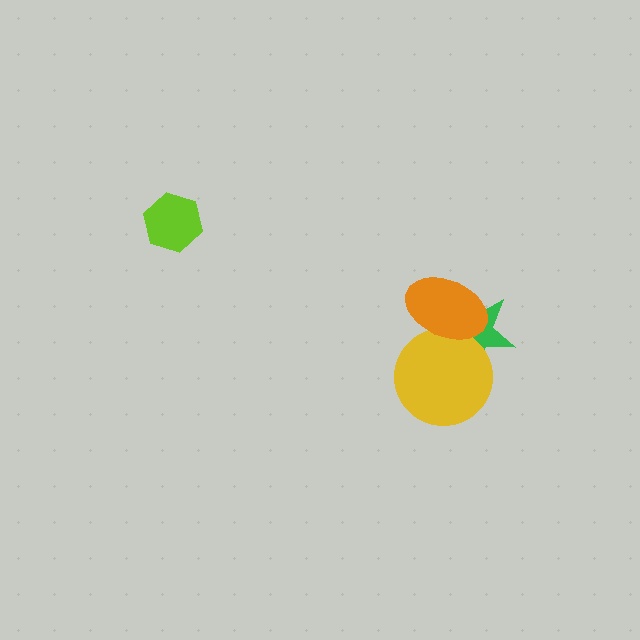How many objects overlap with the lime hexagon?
0 objects overlap with the lime hexagon.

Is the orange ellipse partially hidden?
No, no other shape covers it.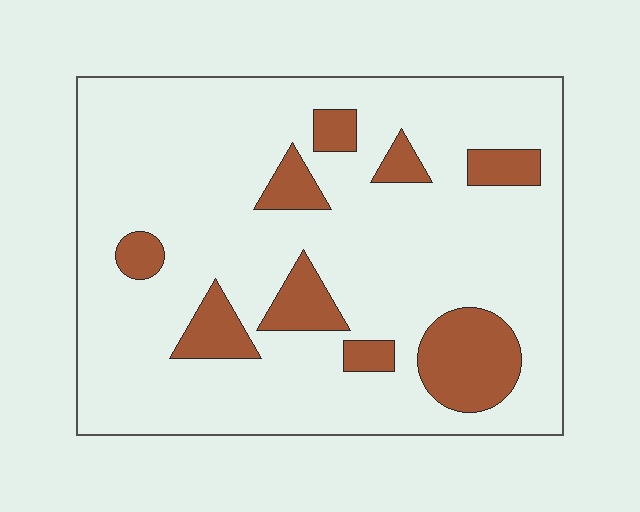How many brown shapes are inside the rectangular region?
9.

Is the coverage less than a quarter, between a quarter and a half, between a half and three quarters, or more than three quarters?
Less than a quarter.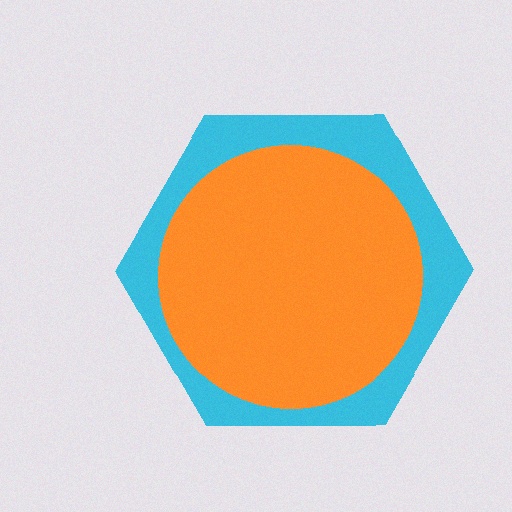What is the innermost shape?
The orange circle.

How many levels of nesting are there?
2.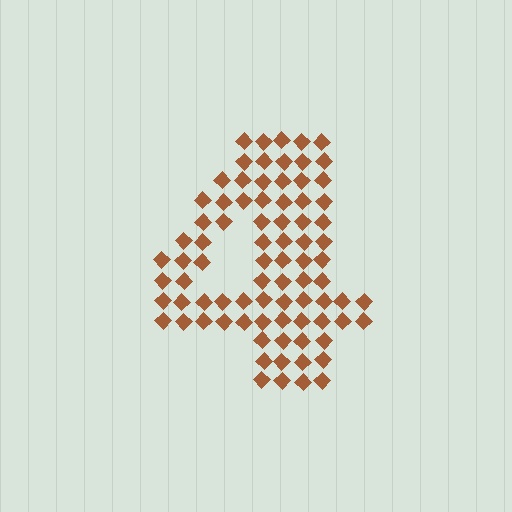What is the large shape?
The large shape is the digit 4.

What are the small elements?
The small elements are diamonds.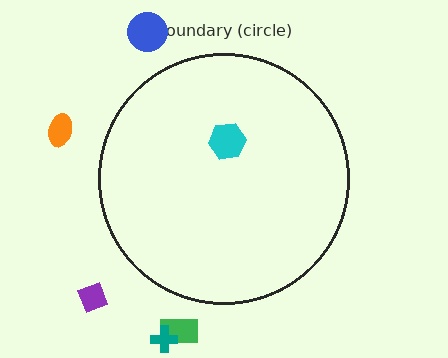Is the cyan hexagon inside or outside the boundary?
Inside.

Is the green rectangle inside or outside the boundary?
Outside.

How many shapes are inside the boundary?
1 inside, 5 outside.